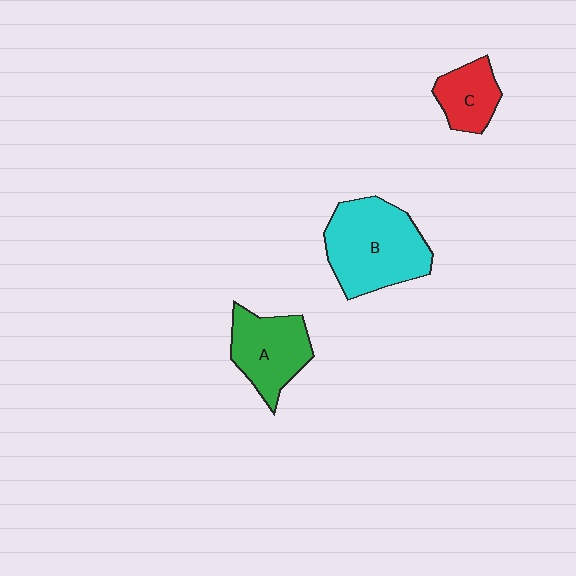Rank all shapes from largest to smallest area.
From largest to smallest: B (cyan), A (green), C (red).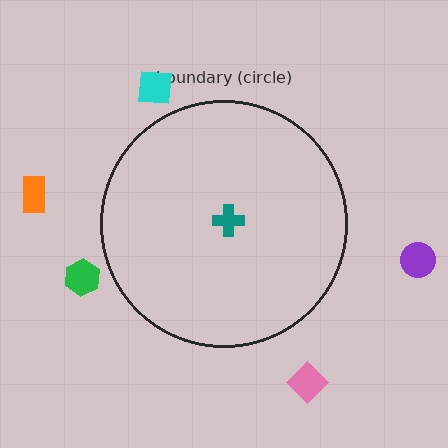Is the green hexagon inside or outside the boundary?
Outside.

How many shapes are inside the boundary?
1 inside, 5 outside.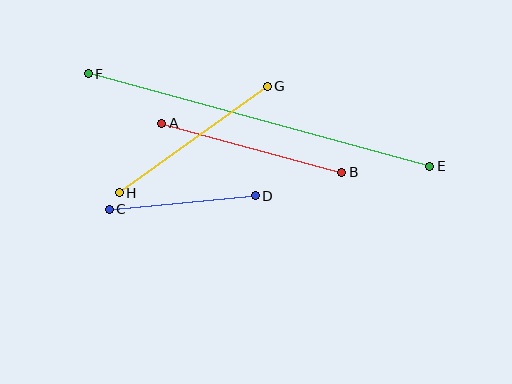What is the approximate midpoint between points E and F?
The midpoint is at approximately (259, 120) pixels.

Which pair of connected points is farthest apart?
Points E and F are farthest apart.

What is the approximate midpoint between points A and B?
The midpoint is at approximately (252, 148) pixels.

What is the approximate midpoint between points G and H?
The midpoint is at approximately (193, 140) pixels.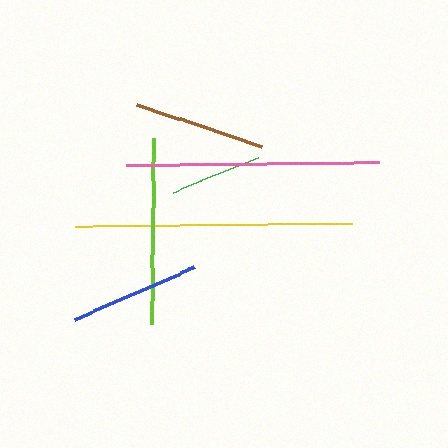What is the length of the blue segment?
The blue segment is approximately 130 pixels long.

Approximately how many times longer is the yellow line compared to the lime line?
The yellow line is approximately 1.5 times the length of the lime line.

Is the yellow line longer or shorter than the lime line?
The yellow line is longer than the lime line.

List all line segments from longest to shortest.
From longest to shortest: yellow, pink, lime, brown, blue, green.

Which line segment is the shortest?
The green line is the shortest at approximately 93 pixels.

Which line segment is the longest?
The yellow line is the longest at approximately 277 pixels.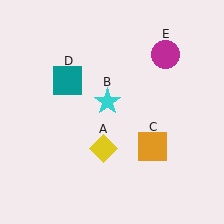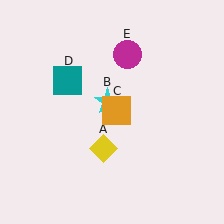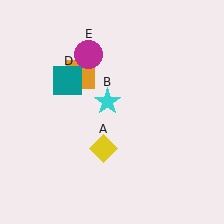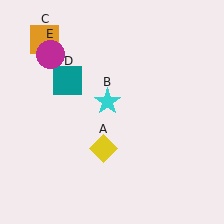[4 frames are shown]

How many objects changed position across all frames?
2 objects changed position: orange square (object C), magenta circle (object E).